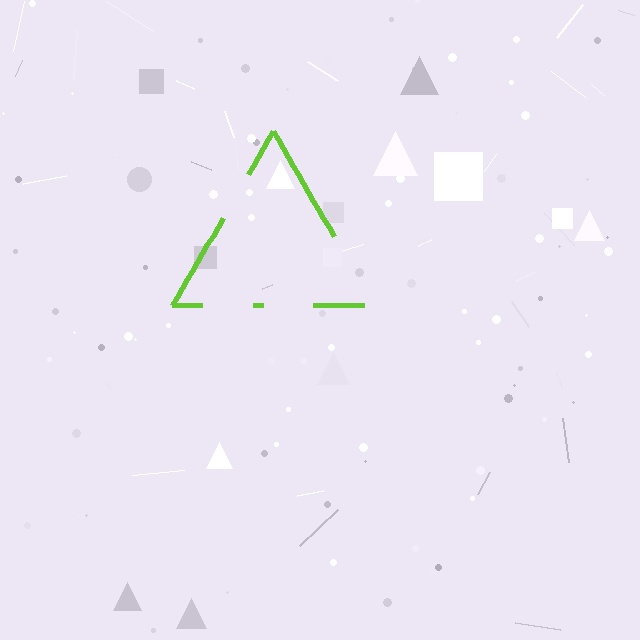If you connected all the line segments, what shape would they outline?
They would outline a triangle.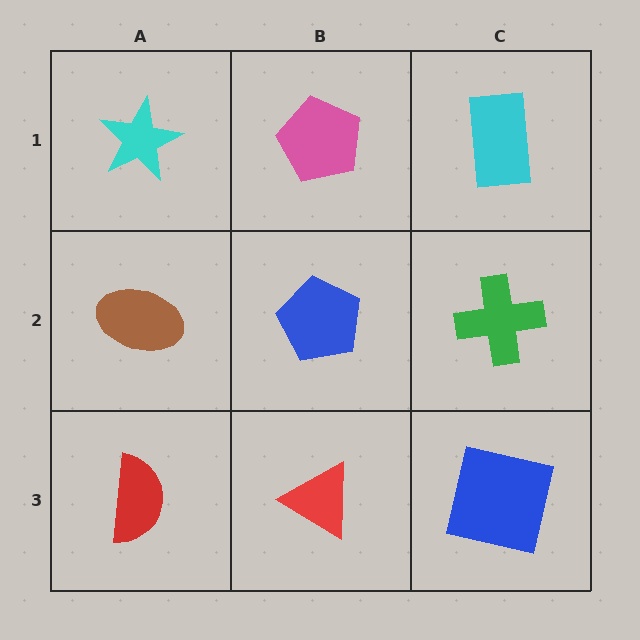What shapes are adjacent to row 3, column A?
A brown ellipse (row 2, column A), a red triangle (row 3, column B).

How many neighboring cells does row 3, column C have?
2.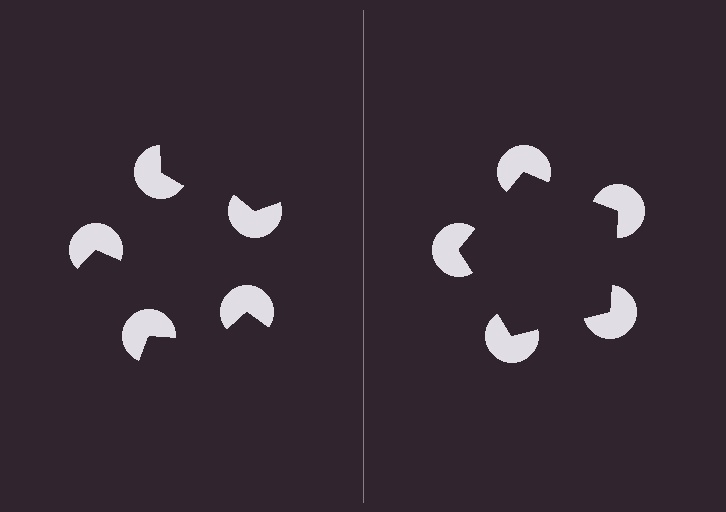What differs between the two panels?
The pac-man discs are positioned identically on both sides; only the wedge orientations differ. On the right they align to a pentagon; on the left they are misaligned.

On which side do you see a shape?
An illusory pentagon appears on the right side. On the left side the wedge cuts are rotated, so no coherent shape forms.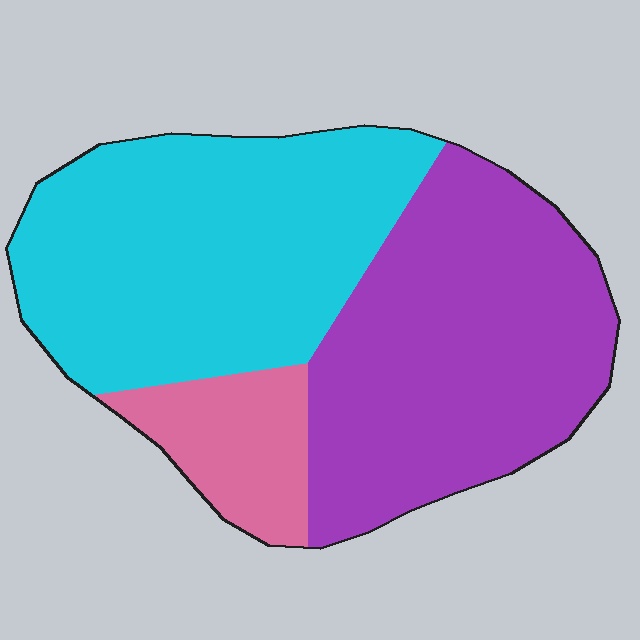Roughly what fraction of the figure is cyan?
Cyan covers 44% of the figure.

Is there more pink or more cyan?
Cyan.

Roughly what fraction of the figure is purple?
Purple covers roughly 45% of the figure.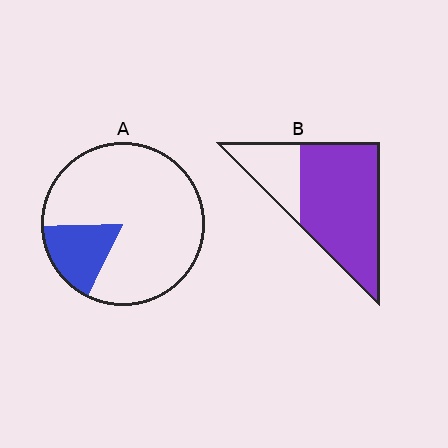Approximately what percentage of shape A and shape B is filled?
A is approximately 15% and B is approximately 75%.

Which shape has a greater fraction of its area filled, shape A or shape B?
Shape B.